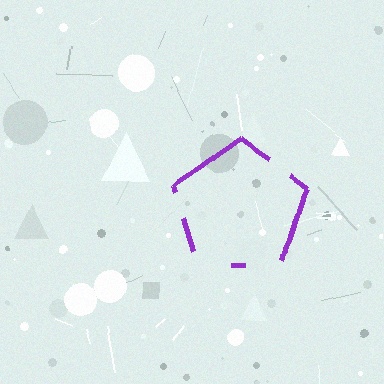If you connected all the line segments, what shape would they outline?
They would outline a pentagon.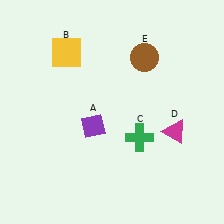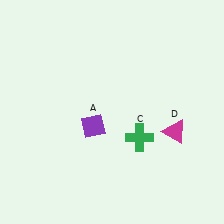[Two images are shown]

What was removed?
The brown circle (E), the yellow square (B) were removed in Image 2.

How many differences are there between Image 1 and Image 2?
There are 2 differences between the two images.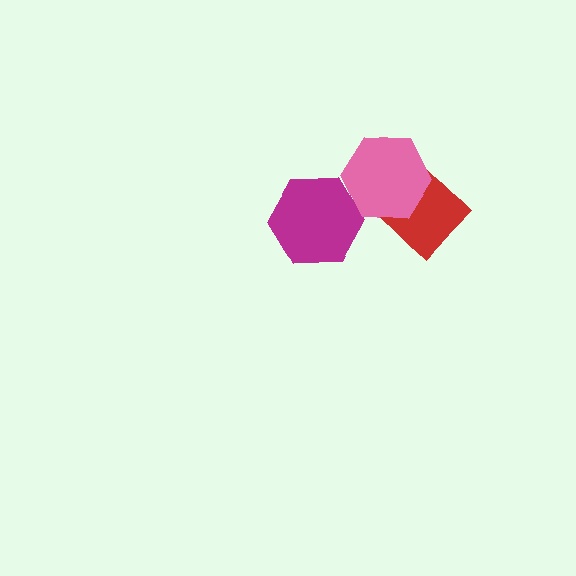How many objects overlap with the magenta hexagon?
1 object overlaps with the magenta hexagon.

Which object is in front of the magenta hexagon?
The pink hexagon is in front of the magenta hexagon.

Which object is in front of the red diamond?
The pink hexagon is in front of the red diamond.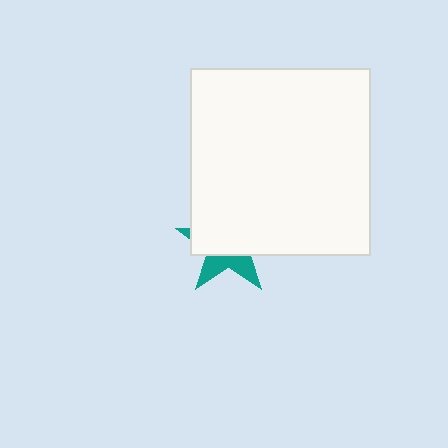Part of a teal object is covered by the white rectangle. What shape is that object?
It is a star.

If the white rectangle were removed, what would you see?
You would see the complete teal star.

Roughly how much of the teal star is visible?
A small part of it is visible (roughly 34%).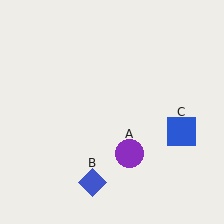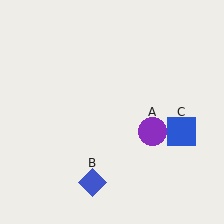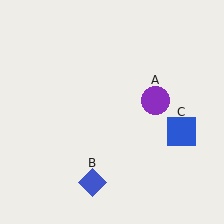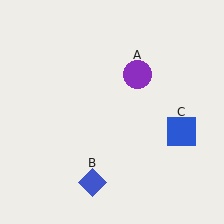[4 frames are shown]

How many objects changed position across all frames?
1 object changed position: purple circle (object A).